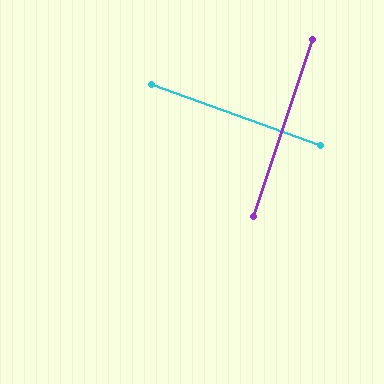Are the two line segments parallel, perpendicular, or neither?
Perpendicular — they meet at approximately 89°.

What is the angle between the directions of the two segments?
Approximately 89 degrees.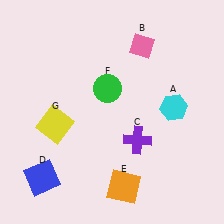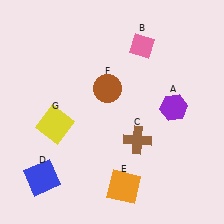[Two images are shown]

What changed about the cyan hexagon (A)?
In Image 1, A is cyan. In Image 2, it changed to purple.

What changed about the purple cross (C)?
In Image 1, C is purple. In Image 2, it changed to brown.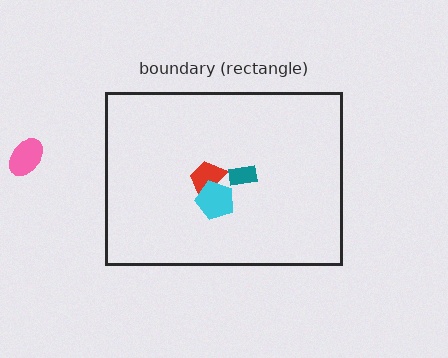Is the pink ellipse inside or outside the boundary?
Outside.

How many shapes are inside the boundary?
3 inside, 1 outside.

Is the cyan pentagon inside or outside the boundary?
Inside.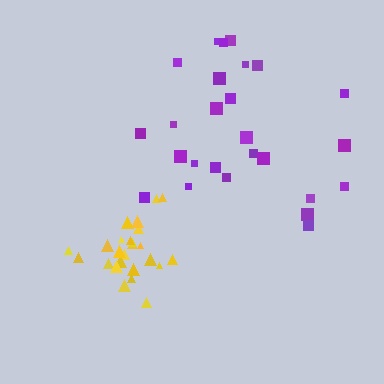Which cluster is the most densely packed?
Yellow.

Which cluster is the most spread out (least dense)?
Purple.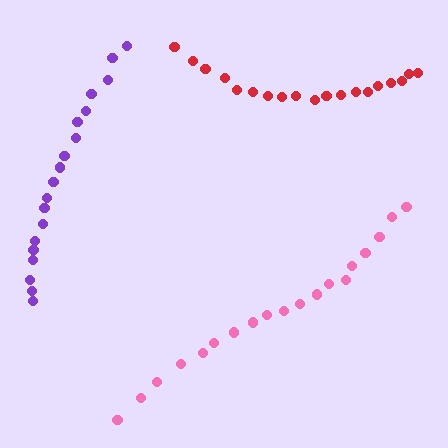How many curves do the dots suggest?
There are 3 distinct paths.